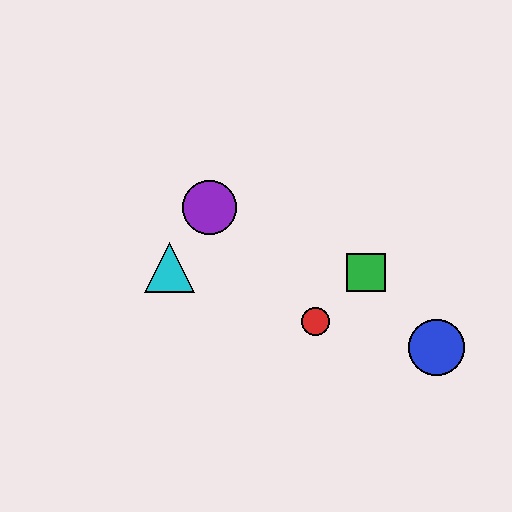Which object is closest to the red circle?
The green square is closest to the red circle.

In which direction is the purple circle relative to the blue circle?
The purple circle is to the left of the blue circle.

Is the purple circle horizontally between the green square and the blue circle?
No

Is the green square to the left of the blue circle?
Yes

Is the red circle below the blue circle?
No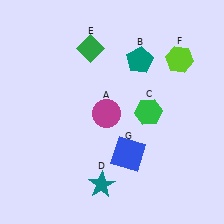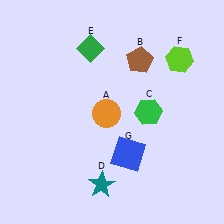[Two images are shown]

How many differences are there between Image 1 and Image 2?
There are 2 differences between the two images.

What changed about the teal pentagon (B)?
In Image 1, B is teal. In Image 2, it changed to brown.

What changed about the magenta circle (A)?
In Image 1, A is magenta. In Image 2, it changed to orange.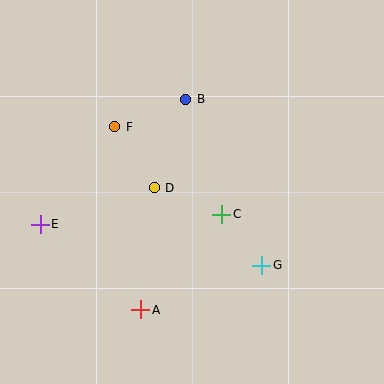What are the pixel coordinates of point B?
Point B is at (186, 99).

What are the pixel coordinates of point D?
Point D is at (154, 188).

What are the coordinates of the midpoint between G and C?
The midpoint between G and C is at (242, 240).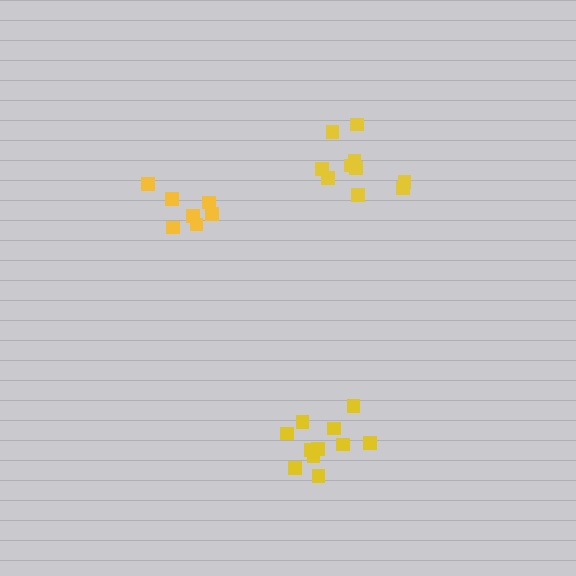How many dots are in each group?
Group 1: 7 dots, Group 2: 10 dots, Group 3: 11 dots (28 total).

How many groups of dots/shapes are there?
There are 3 groups.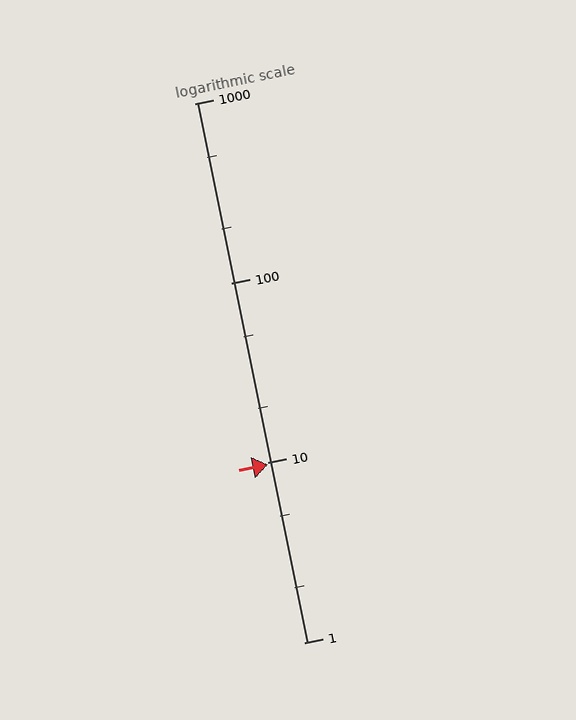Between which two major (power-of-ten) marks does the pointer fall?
The pointer is between 1 and 10.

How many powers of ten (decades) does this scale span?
The scale spans 3 decades, from 1 to 1000.